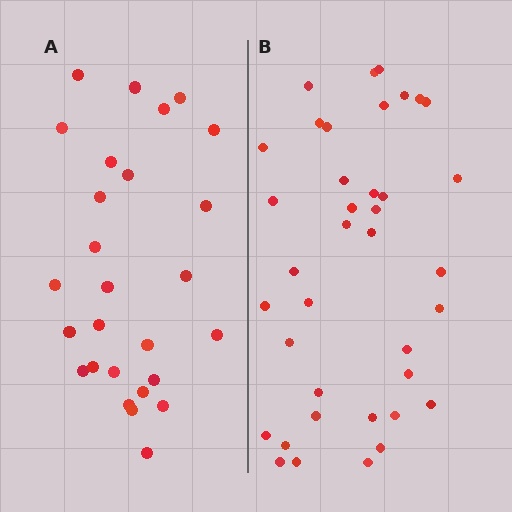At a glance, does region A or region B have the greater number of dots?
Region B (the right region) has more dots.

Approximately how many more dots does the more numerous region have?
Region B has roughly 12 or so more dots than region A.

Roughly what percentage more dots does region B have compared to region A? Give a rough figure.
About 40% more.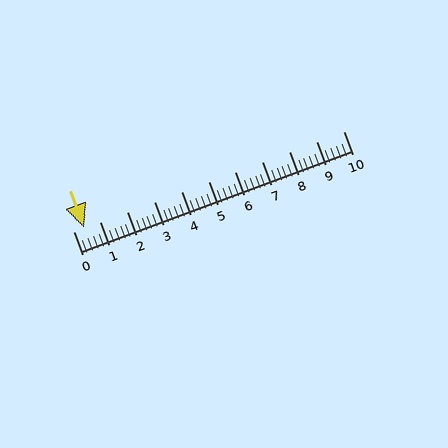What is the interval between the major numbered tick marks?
The major tick marks are spaced 1 units apart.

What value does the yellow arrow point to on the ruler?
The yellow arrow points to approximately 0.4.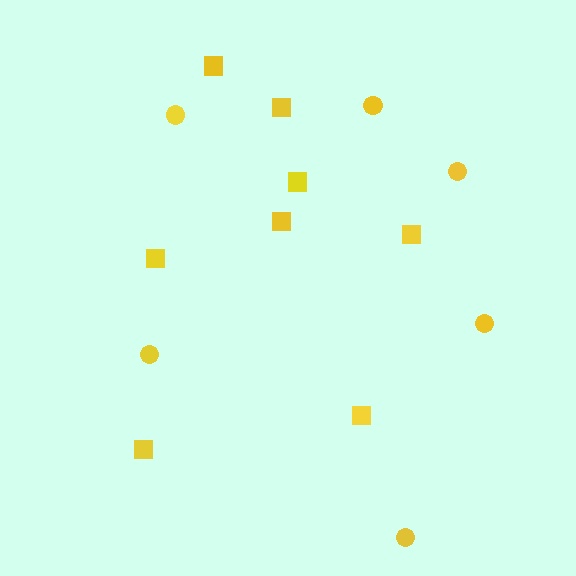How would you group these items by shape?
There are 2 groups: one group of circles (6) and one group of squares (8).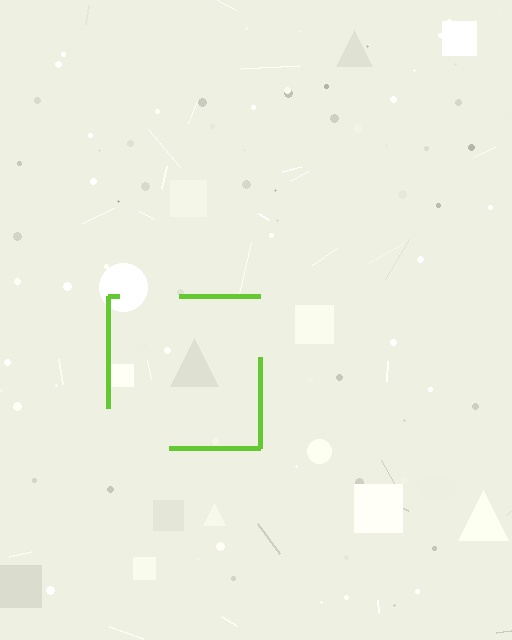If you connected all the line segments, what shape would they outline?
They would outline a square.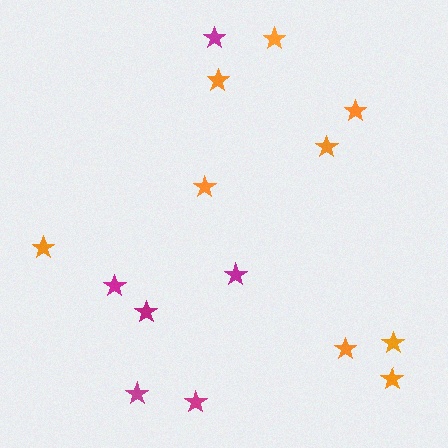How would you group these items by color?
There are 2 groups: one group of magenta stars (6) and one group of orange stars (9).